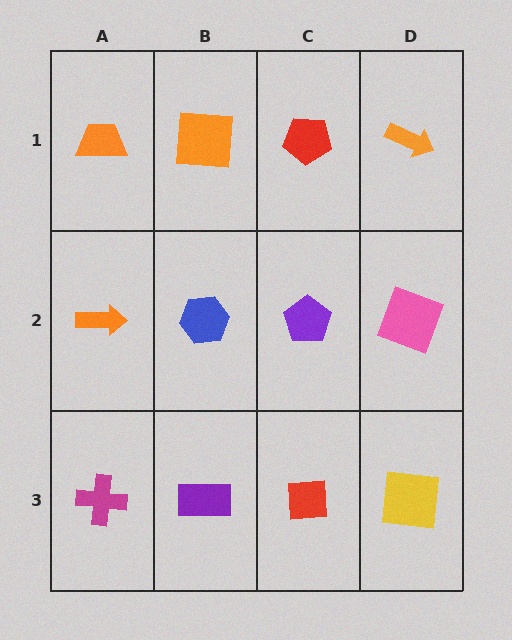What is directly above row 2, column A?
An orange trapezoid.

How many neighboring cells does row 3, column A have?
2.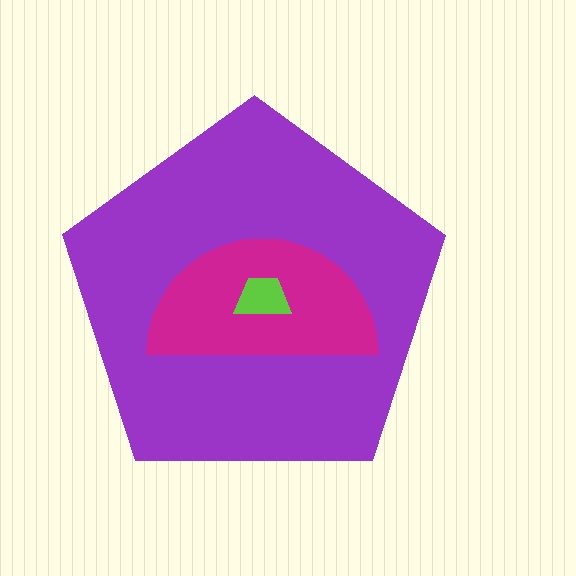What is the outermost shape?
The purple pentagon.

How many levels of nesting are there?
3.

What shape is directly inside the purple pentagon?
The magenta semicircle.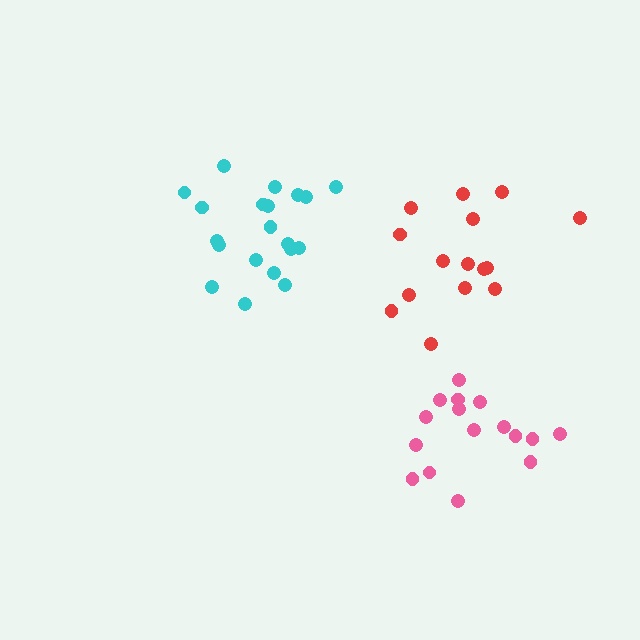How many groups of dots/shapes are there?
There are 3 groups.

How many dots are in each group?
Group 1: 15 dots, Group 2: 16 dots, Group 3: 20 dots (51 total).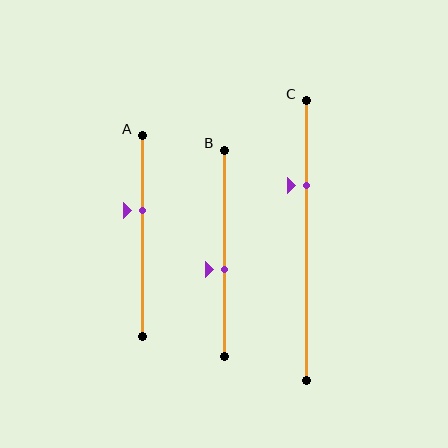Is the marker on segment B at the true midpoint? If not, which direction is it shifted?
No, the marker on segment B is shifted downward by about 8% of the segment length.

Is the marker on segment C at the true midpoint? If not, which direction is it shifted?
No, the marker on segment C is shifted upward by about 20% of the segment length.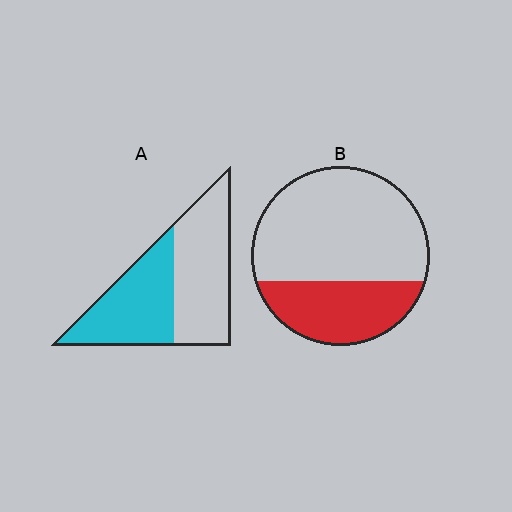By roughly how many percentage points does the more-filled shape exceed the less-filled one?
By roughly 15 percentage points (A over B).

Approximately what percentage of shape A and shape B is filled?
A is approximately 45% and B is approximately 35%.